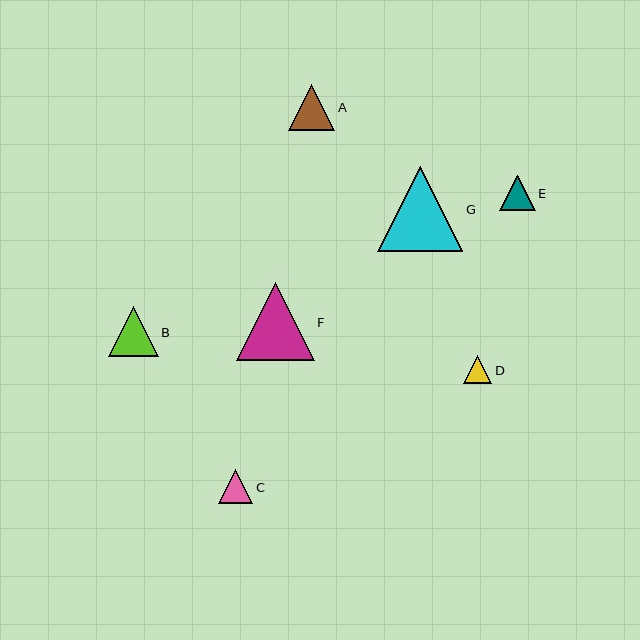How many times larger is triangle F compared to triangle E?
Triangle F is approximately 2.2 times the size of triangle E.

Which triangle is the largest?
Triangle G is the largest with a size of approximately 85 pixels.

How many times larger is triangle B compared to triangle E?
Triangle B is approximately 1.4 times the size of triangle E.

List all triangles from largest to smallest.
From largest to smallest: G, F, B, A, E, C, D.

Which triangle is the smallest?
Triangle D is the smallest with a size of approximately 28 pixels.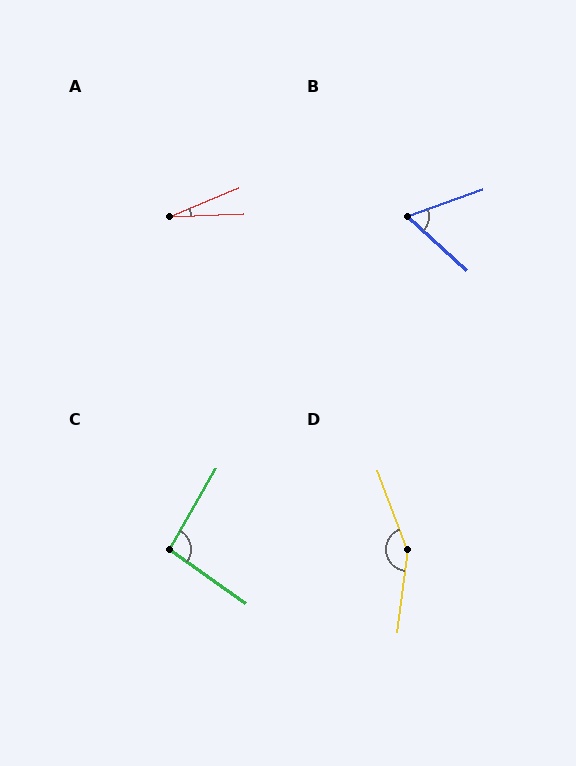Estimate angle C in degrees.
Approximately 95 degrees.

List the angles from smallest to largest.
A (20°), B (62°), C (95°), D (152°).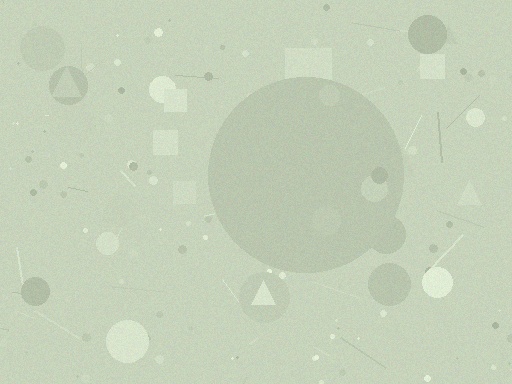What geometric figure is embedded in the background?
A circle is embedded in the background.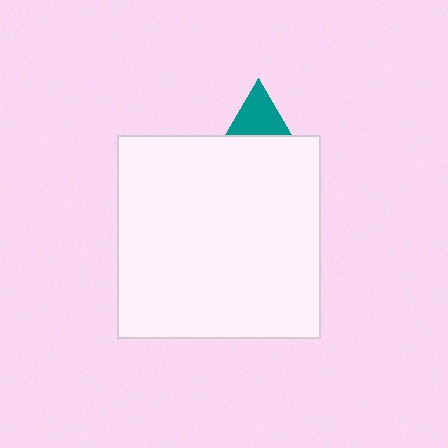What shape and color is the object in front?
The object in front is a white square.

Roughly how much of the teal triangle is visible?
A small part of it is visible (roughly 35%).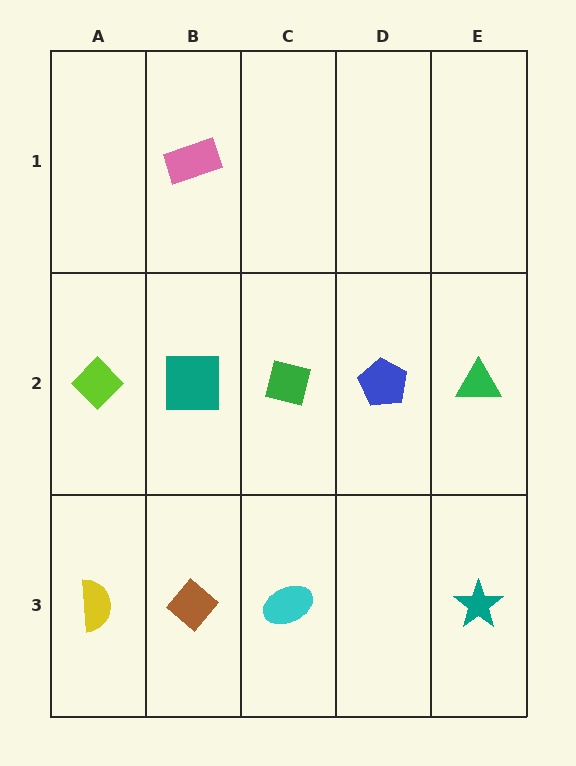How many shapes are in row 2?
5 shapes.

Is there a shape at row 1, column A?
No, that cell is empty.